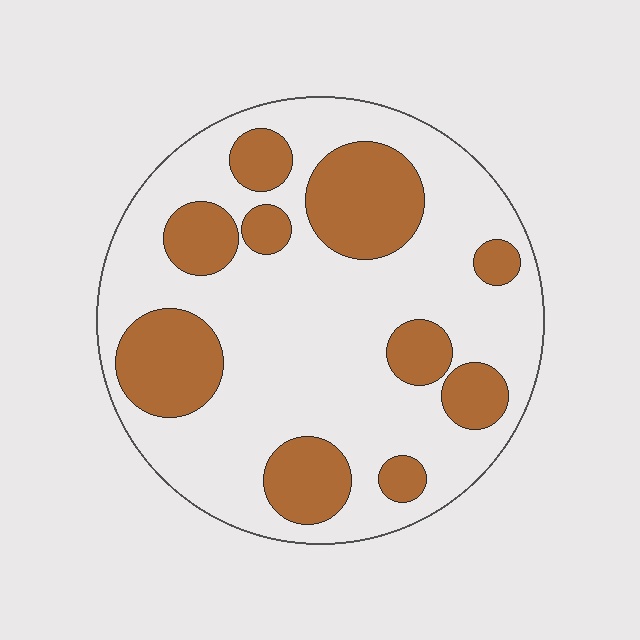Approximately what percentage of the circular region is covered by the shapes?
Approximately 30%.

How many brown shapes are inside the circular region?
10.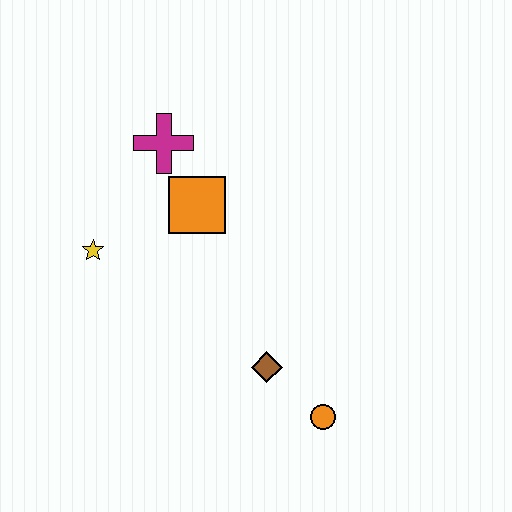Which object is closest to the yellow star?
The orange square is closest to the yellow star.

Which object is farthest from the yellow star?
The orange circle is farthest from the yellow star.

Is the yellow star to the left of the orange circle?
Yes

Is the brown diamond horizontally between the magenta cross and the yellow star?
No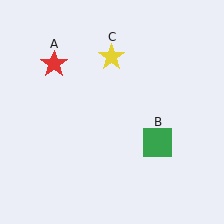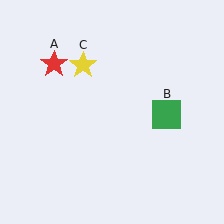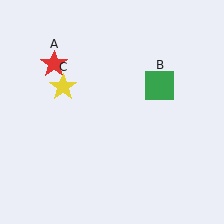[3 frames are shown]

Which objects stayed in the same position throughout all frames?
Red star (object A) remained stationary.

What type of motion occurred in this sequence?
The green square (object B), yellow star (object C) rotated counterclockwise around the center of the scene.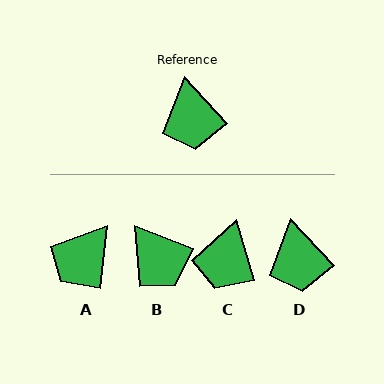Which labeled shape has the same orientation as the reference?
D.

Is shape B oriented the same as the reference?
No, it is off by about 26 degrees.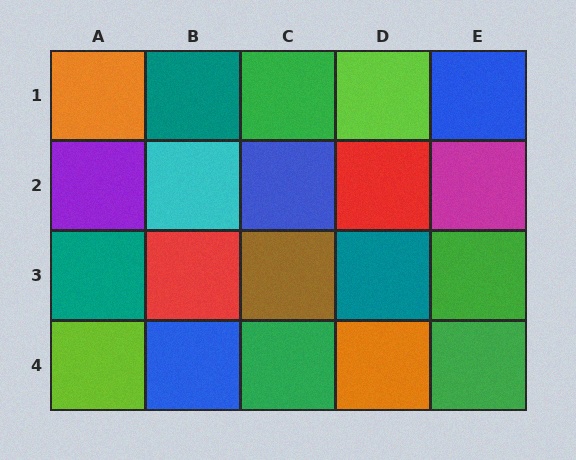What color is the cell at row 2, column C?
Blue.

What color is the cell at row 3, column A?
Teal.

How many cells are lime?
2 cells are lime.